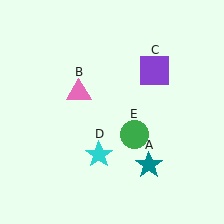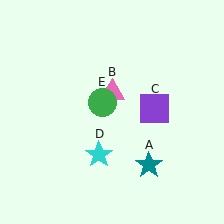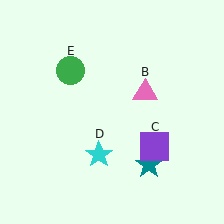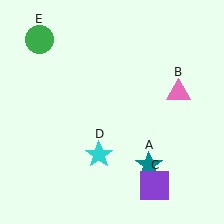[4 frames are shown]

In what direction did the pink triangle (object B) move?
The pink triangle (object B) moved right.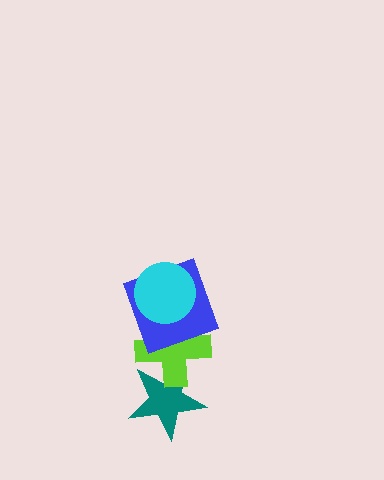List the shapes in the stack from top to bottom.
From top to bottom: the cyan circle, the blue square, the lime cross, the teal star.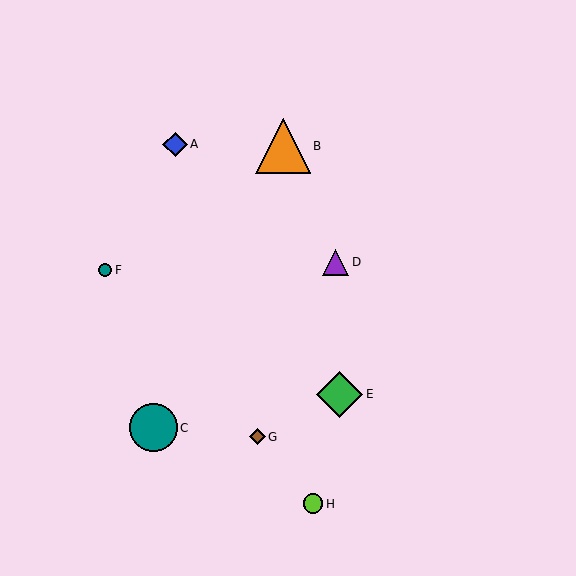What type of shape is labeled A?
Shape A is a blue diamond.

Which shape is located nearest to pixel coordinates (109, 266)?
The teal circle (labeled F) at (105, 270) is nearest to that location.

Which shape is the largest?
The orange triangle (labeled B) is the largest.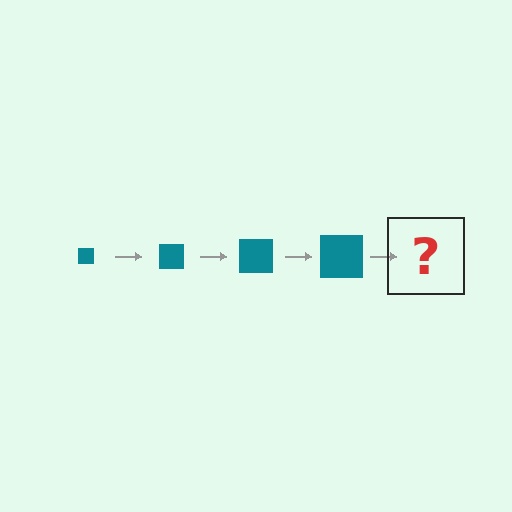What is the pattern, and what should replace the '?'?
The pattern is that the square gets progressively larger each step. The '?' should be a teal square, larger than the previous one.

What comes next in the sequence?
The next element should be a teal square, larger than the previous one.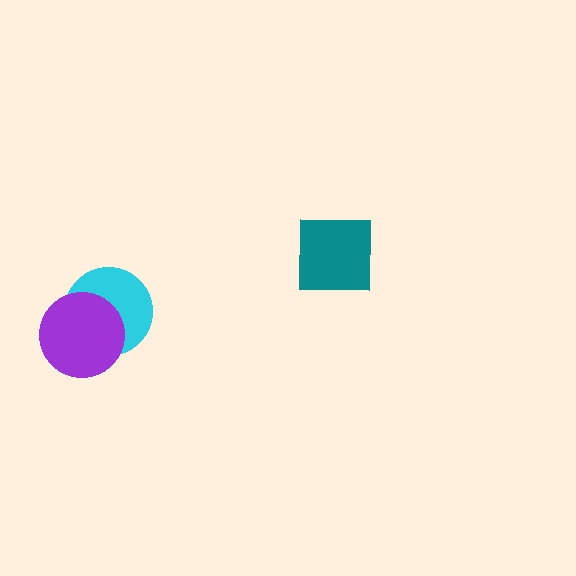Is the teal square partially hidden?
No, no other shape covers it.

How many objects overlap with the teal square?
0 objects overlap with the teal square.